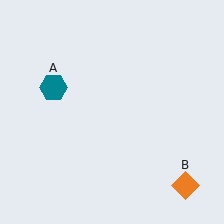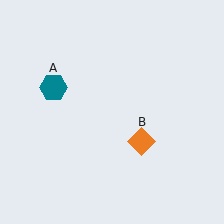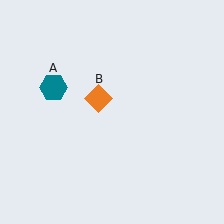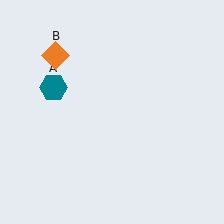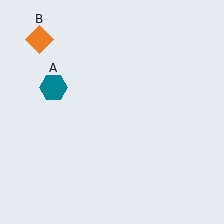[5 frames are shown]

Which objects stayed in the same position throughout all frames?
Teal hexagon (object A) remained stationary.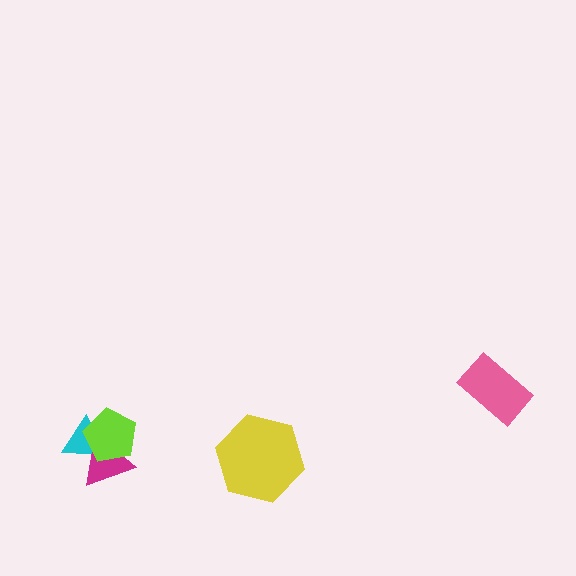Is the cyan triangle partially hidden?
Yes, it is partially covered by another shape.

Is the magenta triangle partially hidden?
Yes, it is partially covered by another shape.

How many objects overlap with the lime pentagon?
2 objects overlap with the lime pentagon.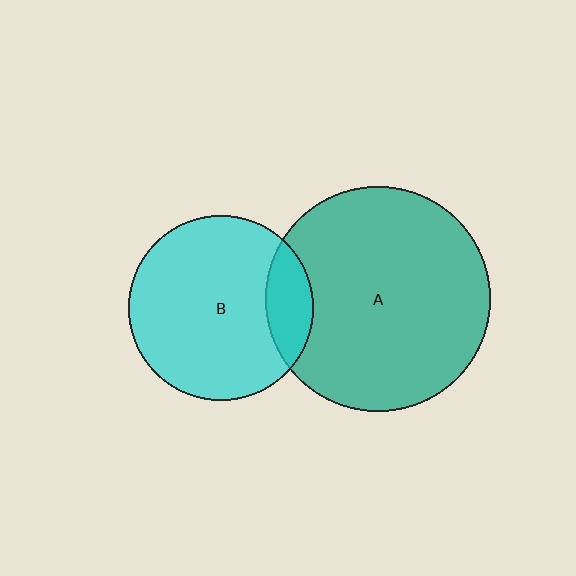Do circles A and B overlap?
Yes.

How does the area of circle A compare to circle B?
Approximately 1.5 times.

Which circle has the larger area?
Circle A (teal).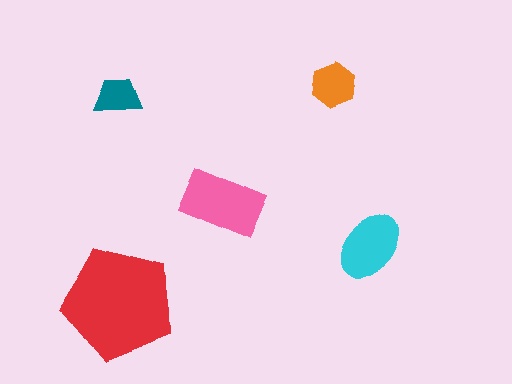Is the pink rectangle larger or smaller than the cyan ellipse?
Larger.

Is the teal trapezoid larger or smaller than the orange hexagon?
Smaller.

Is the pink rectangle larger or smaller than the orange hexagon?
Larger.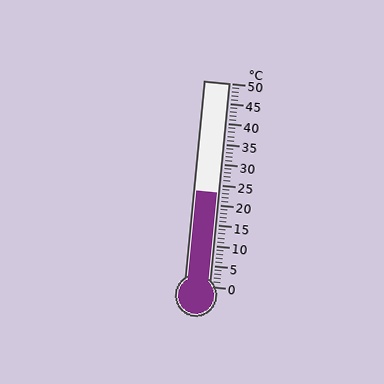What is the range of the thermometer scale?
The thermometer scale ranges from 0°C to 50°C.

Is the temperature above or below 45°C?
The temperature is below 45°C.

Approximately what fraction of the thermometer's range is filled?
The thermometer is filled to approximately 45% of its range.